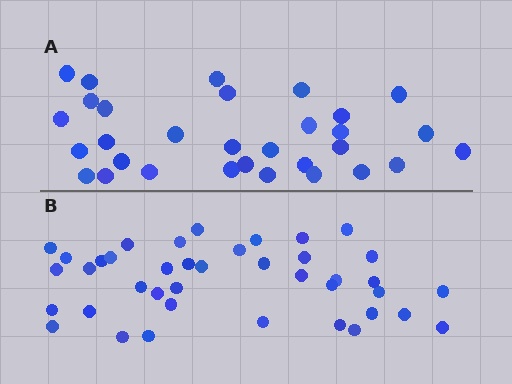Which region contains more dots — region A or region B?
Region B (the bottom region) has more dots.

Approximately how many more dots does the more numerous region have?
Region B has roughly 8 or so more dots than region A.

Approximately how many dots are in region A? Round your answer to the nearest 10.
About 30 dots. (The exact count is 31, which rounds to 30.)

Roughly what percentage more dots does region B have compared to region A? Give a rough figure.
About 30% more.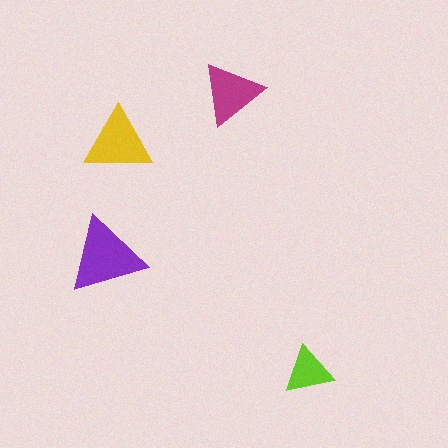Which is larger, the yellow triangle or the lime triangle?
The yellow one.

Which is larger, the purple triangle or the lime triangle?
The purple one.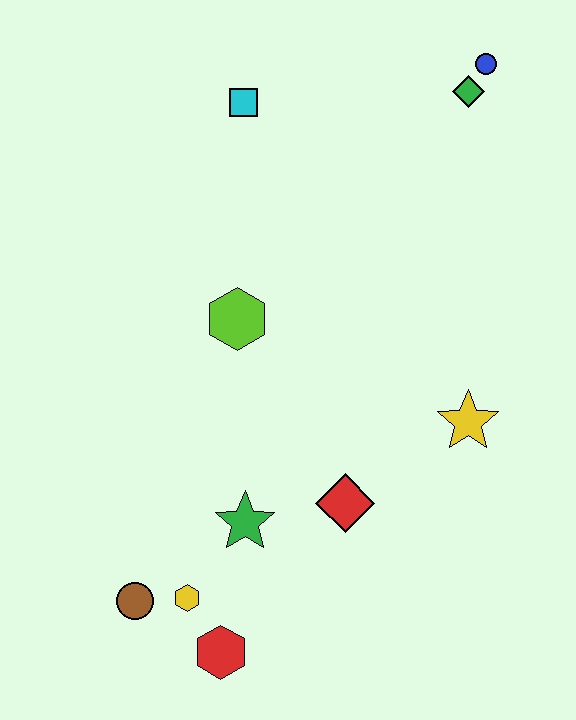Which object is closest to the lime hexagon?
The green star is closest to the lime hexagon.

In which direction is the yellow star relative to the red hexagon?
The yellow star is to the right of the red hexagon.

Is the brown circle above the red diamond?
No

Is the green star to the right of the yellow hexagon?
Yes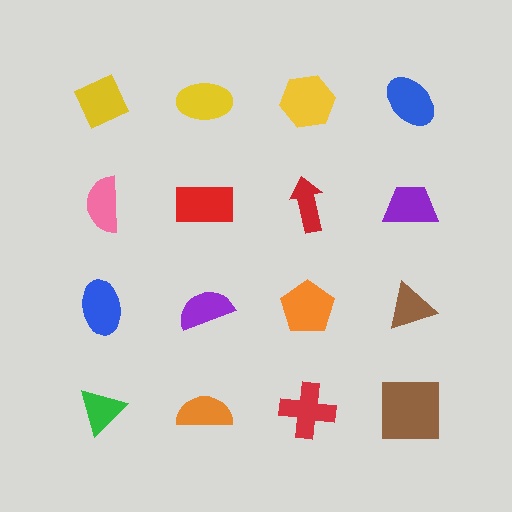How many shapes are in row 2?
4 shapes.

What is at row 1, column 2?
A yellow ellipse.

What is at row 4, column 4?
A brown square.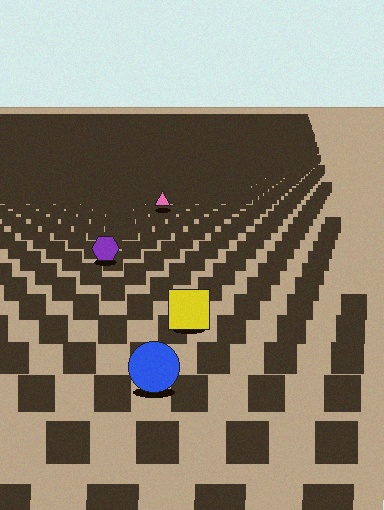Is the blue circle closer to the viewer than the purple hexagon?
Yes. The blue circle is closer — you can tell from the texture gradient: the ground texture is coarser near it.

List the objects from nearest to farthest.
From nearest to farthest: the blue circle, the yellow square, the purple hexagon, the pink triangle.